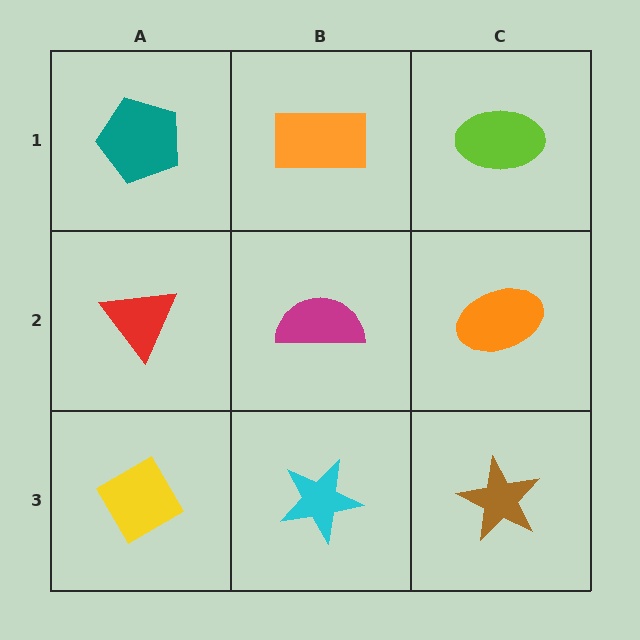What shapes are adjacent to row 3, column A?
A red triangle (row 2, column A), a cyan star (row 3, column B).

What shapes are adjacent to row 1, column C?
An orange ellipse (row 2, column C), an orange rectangle (row 1, column B).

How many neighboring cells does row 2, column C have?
3.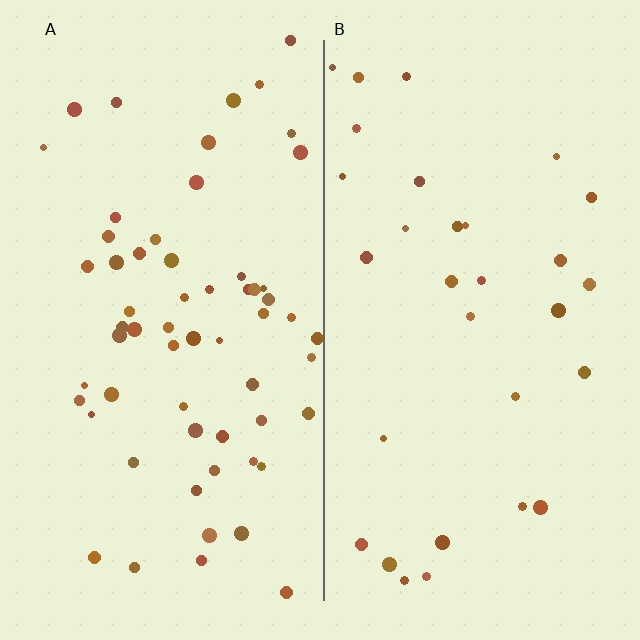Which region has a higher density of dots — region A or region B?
A (the left).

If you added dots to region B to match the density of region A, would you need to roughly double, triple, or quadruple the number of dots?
Approximately double.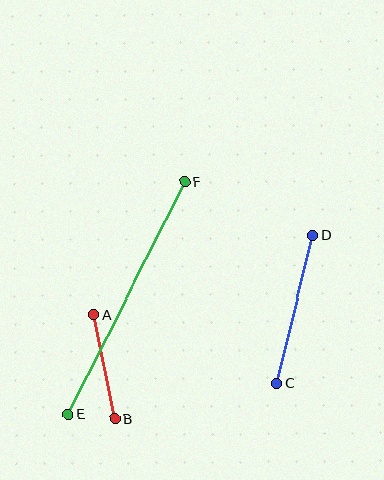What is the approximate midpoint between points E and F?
The midpoint is at approximately (126, 298) pixels.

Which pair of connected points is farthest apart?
Points E and F are farthest apart.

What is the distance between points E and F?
The distance is approximately 260 pixels.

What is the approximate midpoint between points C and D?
The midpoint is at approximately (295, 309) pixels.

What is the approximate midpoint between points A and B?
The midpoint is at approximately (104, 366) pixels.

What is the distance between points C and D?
The distance is approximately 152 pixels.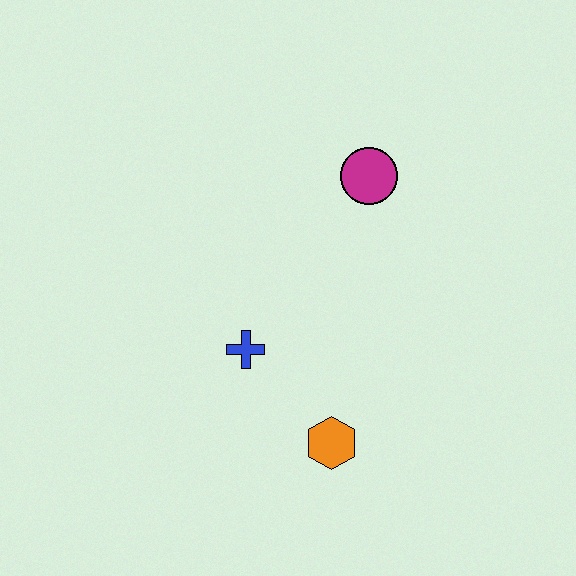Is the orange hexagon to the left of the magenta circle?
Yes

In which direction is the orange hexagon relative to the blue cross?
The orange hexagon is below the blue cross.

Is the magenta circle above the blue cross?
Yes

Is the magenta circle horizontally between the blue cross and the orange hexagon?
No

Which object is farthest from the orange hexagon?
The magenta circle is farthest from the orange hexagon.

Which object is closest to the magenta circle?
The blue cross is closest to the magenta circle.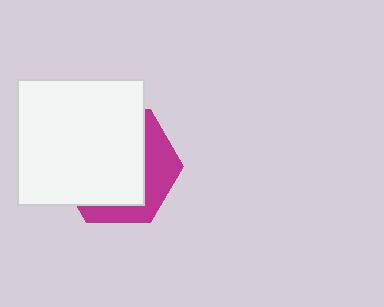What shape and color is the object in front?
The object in front is a white square.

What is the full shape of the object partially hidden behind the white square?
The partially hidden object is a magenta hexagon.